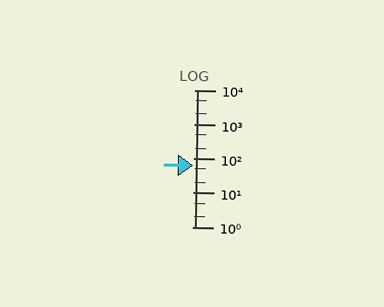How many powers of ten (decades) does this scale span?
The scale spans 4 decades, from 1 to 10000.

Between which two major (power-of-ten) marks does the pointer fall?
The pointer is between 10 and 100.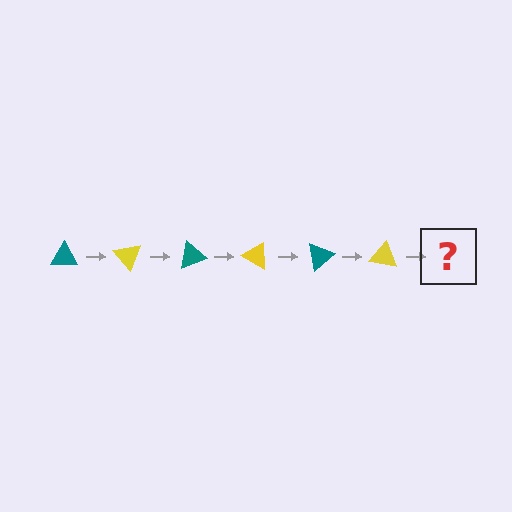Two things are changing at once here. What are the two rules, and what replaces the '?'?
The two rules are that it rotates 50 degrees each step and the color cycles through teal and yellow. The '?' should be a teal triangle, rotated 300 degrees from the start.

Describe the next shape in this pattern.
It should be a teal triangle, rotated 300 degrees from the start.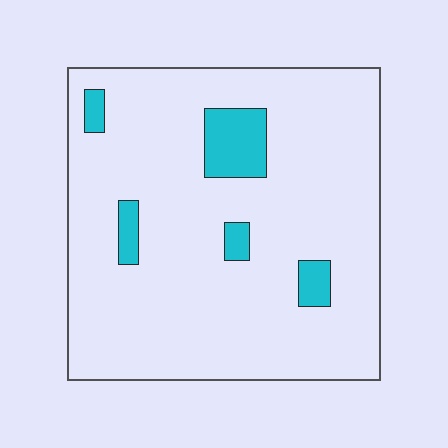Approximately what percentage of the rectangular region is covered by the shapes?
Approximately 10%.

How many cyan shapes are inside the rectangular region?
5.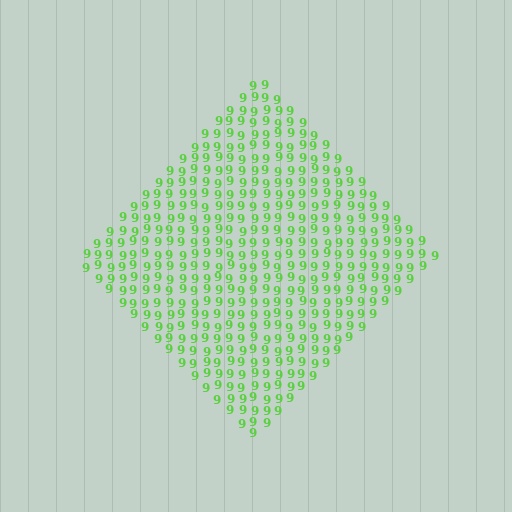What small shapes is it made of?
It is made of small digit 9's.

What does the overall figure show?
The overall figure shows a diamond.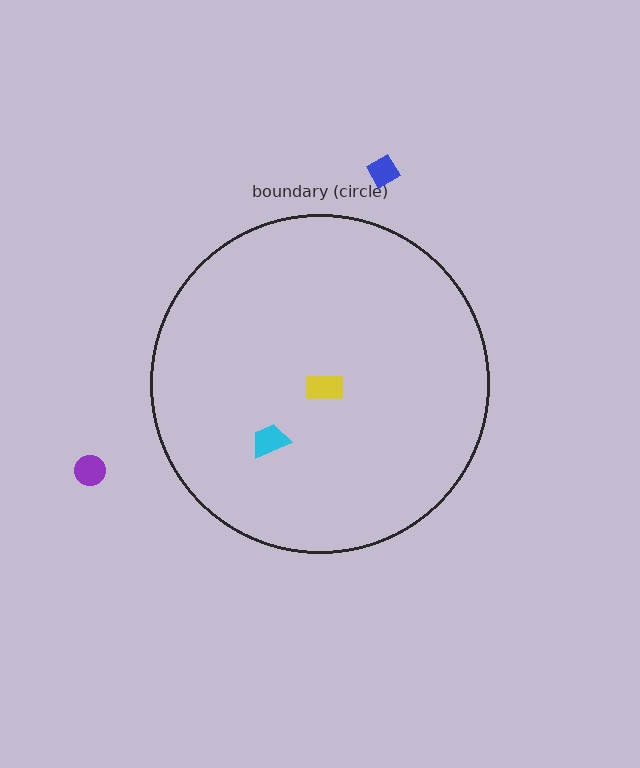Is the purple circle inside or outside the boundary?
Outside.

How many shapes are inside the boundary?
2 inside, 2 outside.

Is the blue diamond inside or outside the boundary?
Outside.